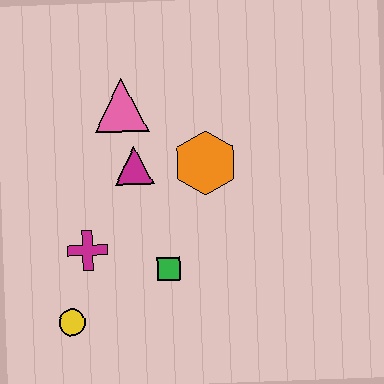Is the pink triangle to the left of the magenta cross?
No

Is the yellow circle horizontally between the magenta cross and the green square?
No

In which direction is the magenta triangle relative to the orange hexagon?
The magenta triangle is to the left of the orange hexagon.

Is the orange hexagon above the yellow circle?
Yes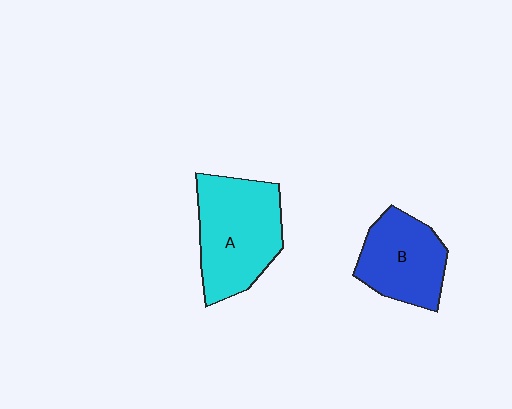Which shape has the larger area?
Shape A (cyan).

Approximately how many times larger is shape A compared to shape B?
Approximately 1.3 times.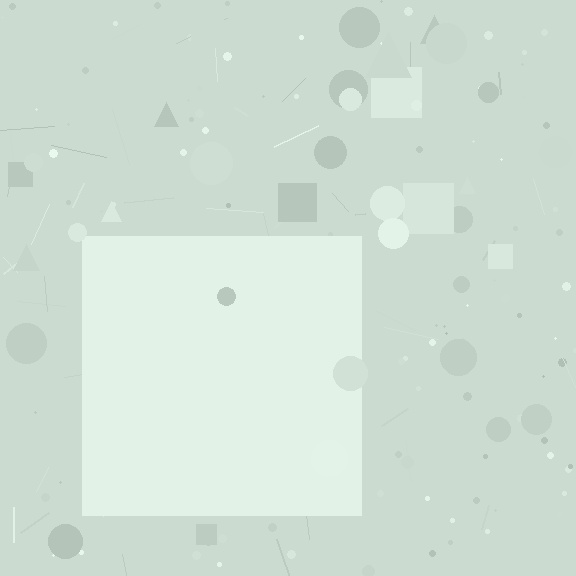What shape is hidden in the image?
A square is hidden in the image.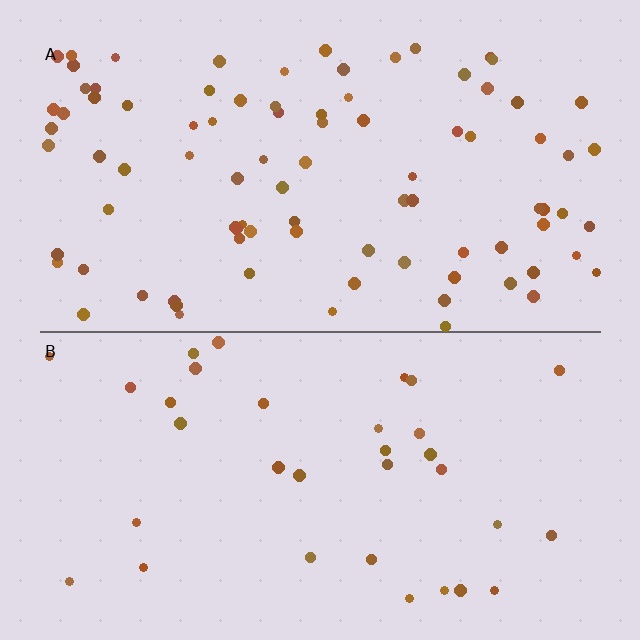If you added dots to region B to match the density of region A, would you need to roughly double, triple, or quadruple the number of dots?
Approximately triple.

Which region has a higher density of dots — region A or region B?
A (the top).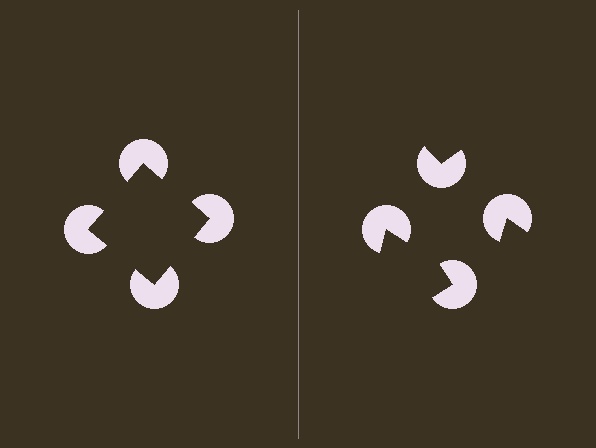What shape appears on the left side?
An illusory square.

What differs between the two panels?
The pac-man discs are positioned identically on both sides; only the wedge orientations differ. On the left they align to a square; on the right they are misaligned.